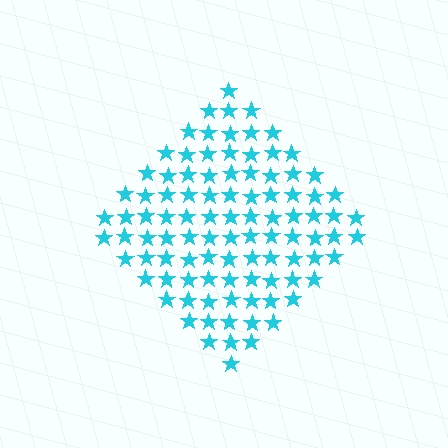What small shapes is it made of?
It is made of small stars.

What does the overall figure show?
The overall figure shows a diamond.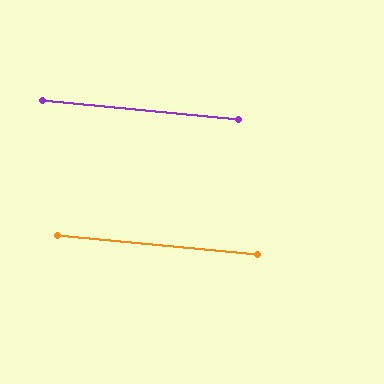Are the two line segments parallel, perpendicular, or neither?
Parallel — their directions differ by only 0.2°.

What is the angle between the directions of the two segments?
Approximately 0 degrees.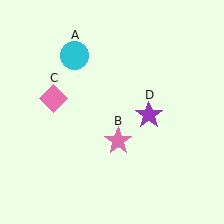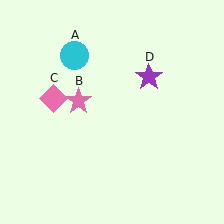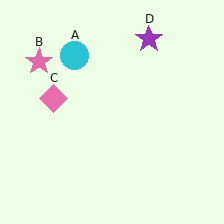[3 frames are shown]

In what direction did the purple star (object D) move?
The purple star (object D) moved up.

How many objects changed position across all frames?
2 objects changed position: pink star (object B), purple star (object D).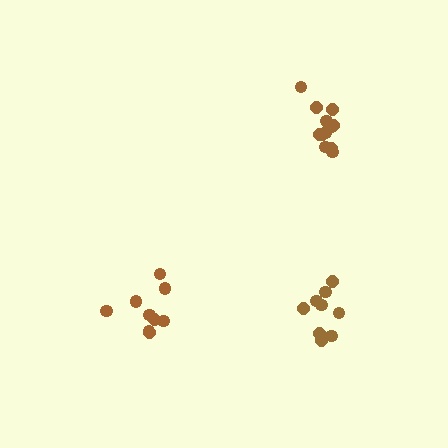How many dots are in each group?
Group 1: 9 dots, Group 2: 9 dots, Group 3: 12 dots (30 total).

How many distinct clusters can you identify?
There are 3 distinct clusters.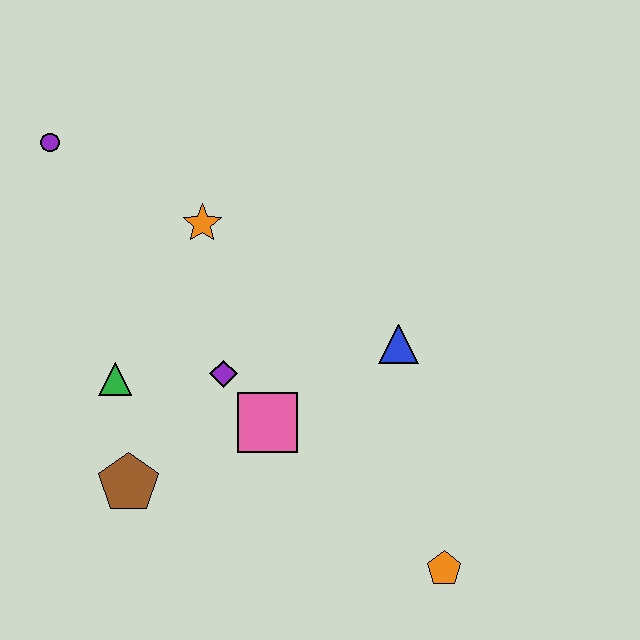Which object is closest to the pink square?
The purple diamond is closest to the pink square.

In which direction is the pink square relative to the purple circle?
The pink square is below the purple circle.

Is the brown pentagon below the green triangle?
Yes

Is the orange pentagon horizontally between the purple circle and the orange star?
No